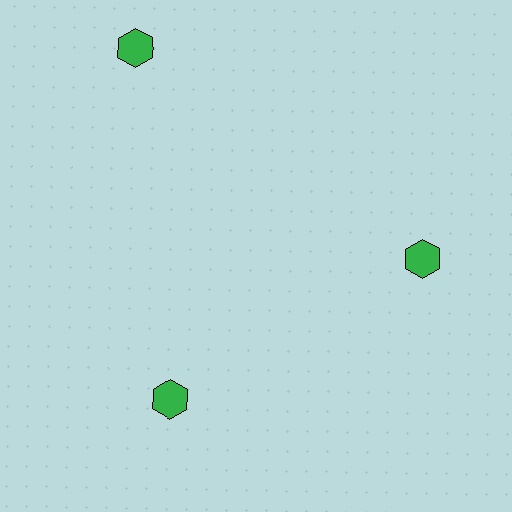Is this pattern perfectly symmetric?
No. The 3 green hexagons are arranged in a ring, but one element near the 11 o'clock position is pushed outward from the center, breaking the 3-fold rotational symmetry.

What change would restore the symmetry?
The symmetry would be restored by moving it inward, back onto the ring so that all 3 hexagons sit at equal angles and equal distance from the center.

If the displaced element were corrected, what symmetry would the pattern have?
It would have 3-fold rotational symmetry — the pattern would map onto itself every 120 degrees.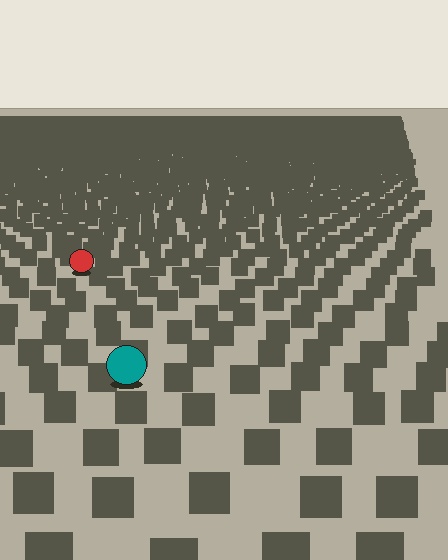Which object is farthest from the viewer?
The red circle is farthest from the viewer. It appears smaller and the ground texture around it is denser.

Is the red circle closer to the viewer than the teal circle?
No. The teal circle is closer — you can tell from the texture gradient: the ground texture is coarser near it.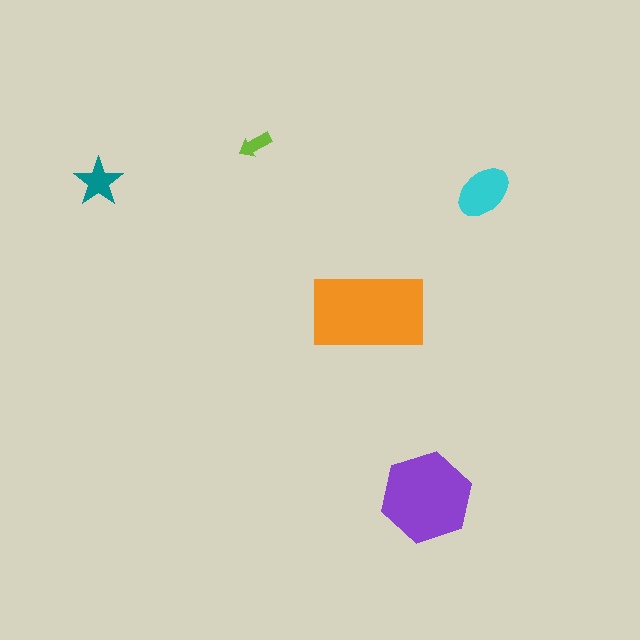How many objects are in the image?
There are 5 objects in the image.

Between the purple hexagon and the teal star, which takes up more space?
The purple hexagon.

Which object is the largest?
The orange rectangle.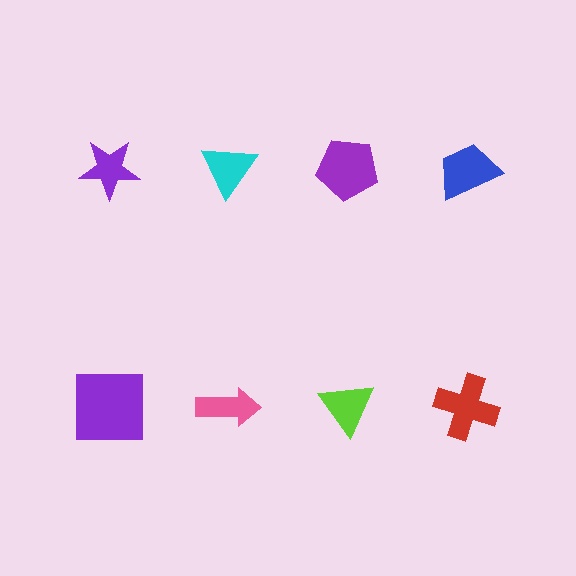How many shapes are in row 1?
4 shapes.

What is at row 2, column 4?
A red cross.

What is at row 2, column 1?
A purple square.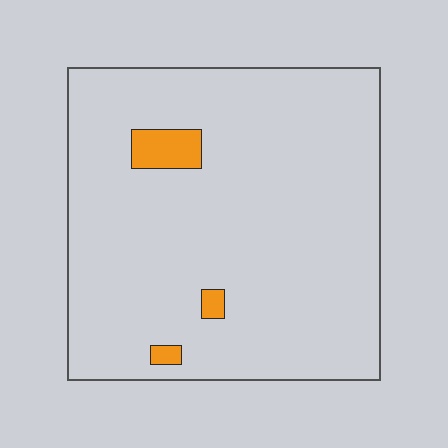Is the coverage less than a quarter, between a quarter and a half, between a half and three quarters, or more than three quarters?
Less than a quarter.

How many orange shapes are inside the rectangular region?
3.